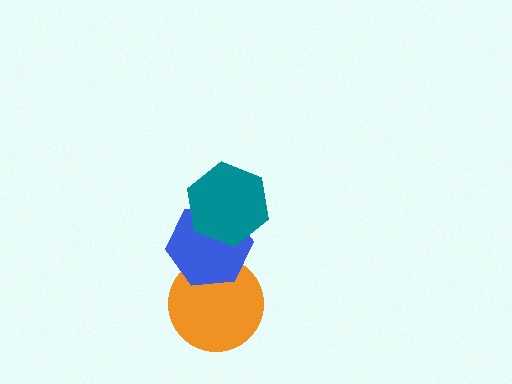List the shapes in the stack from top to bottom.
From top to bottom: the teal hexagon, the blue hexagon, the orange circle.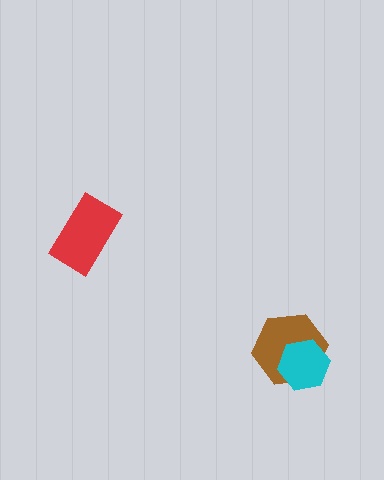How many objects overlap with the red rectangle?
0 objects overlap with the red rectangle.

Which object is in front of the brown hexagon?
The cyan hexagon is in front of the brown hexagon.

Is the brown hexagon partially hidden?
Yes, it is partially covered by another shape.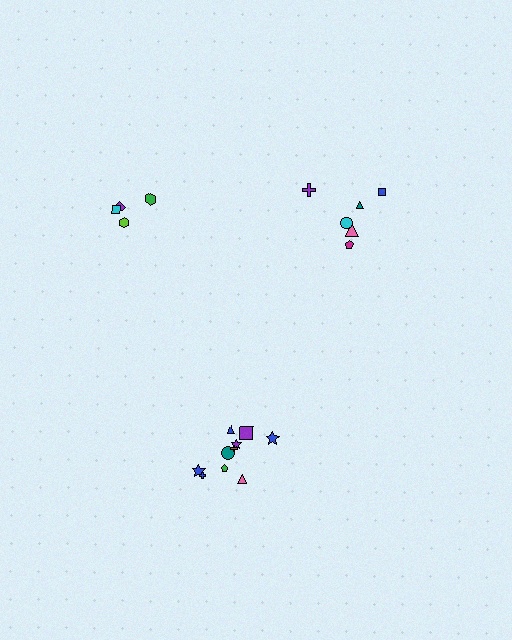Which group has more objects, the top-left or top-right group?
The top-right group.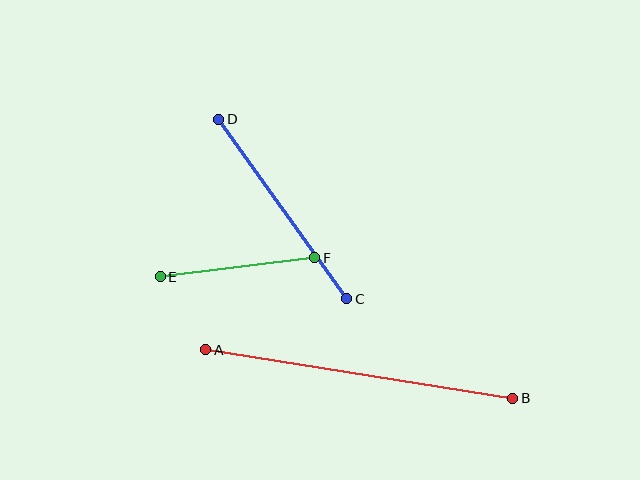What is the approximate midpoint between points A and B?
The midpoint is at approximately (359, 374) pixels.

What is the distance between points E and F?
The distance is approximately 156 pixels.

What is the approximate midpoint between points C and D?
The midpoint is at approximately (283, 209) pixels.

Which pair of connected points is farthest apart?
Points A and B are farthest apart.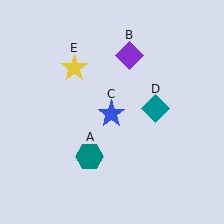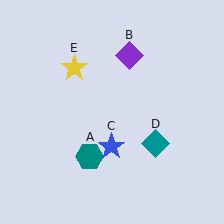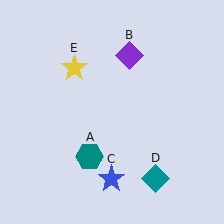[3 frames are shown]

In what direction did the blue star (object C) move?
The blue star (object C) moved down.